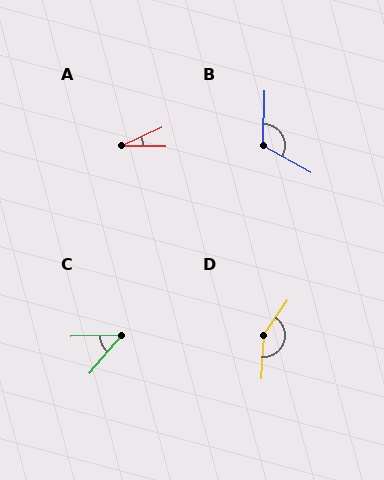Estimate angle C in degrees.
Approximately 48 degrees.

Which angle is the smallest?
A, at approximately 25 degrees.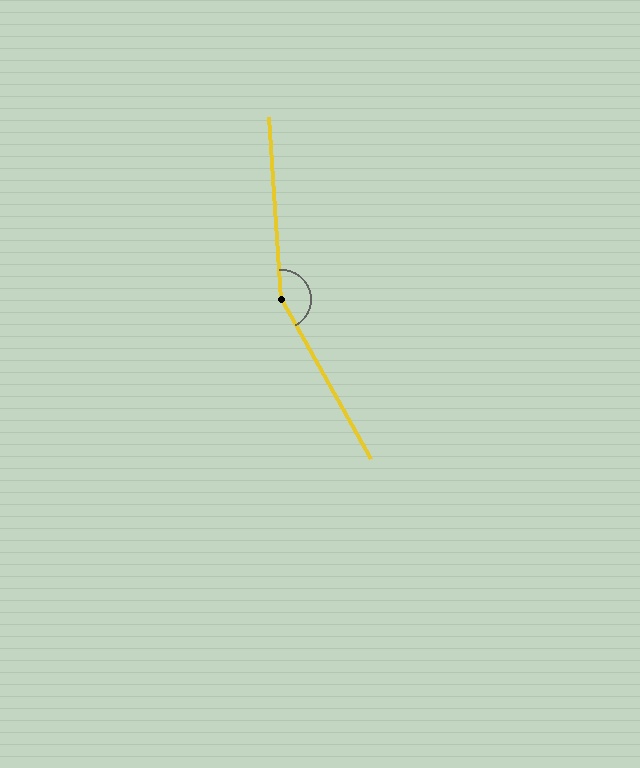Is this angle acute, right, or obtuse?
It is obtuse.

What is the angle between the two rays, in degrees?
Approximately 154 degrees.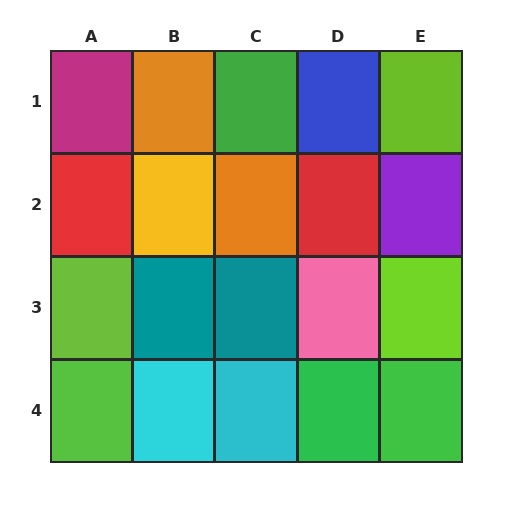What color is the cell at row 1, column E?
Lime.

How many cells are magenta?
1 cell is magenta.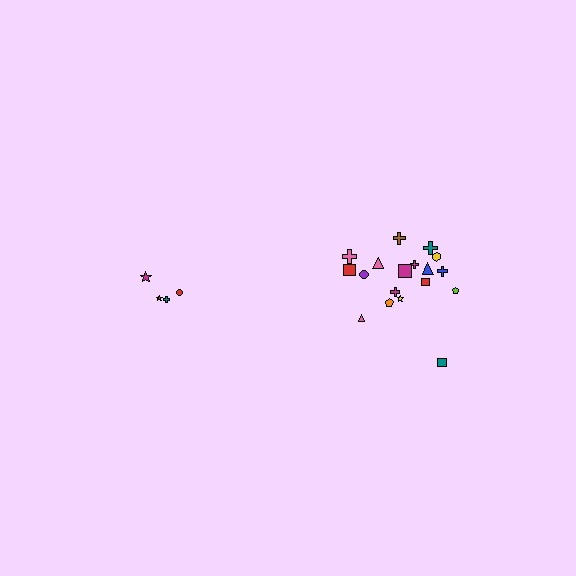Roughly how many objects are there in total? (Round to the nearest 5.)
Roughly 20 objects in total.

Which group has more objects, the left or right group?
The right group.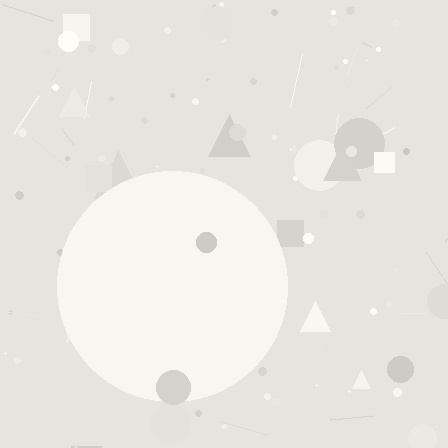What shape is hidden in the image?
A circle is hidden in the image.